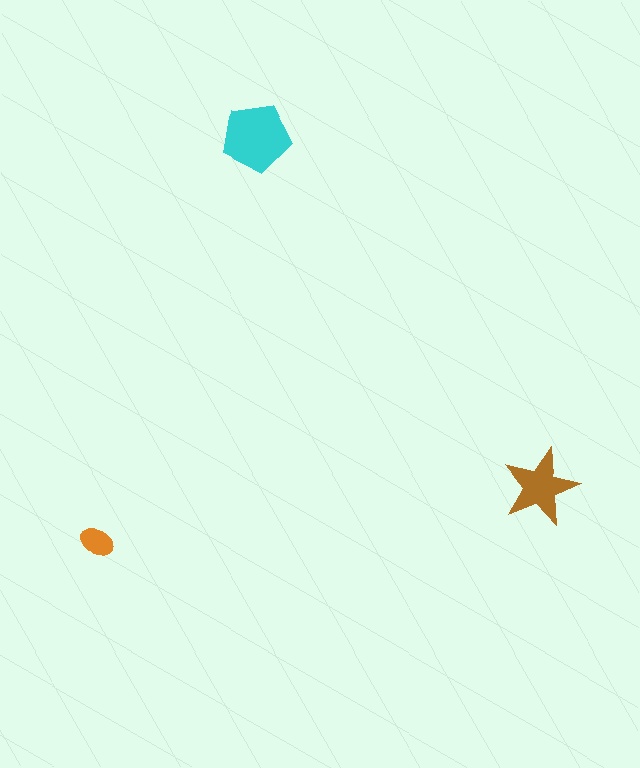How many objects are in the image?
There are 3 objects in the image.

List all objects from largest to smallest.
The cyan pentagon, the brown star, the orange ellipse.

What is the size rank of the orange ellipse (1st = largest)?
3rd.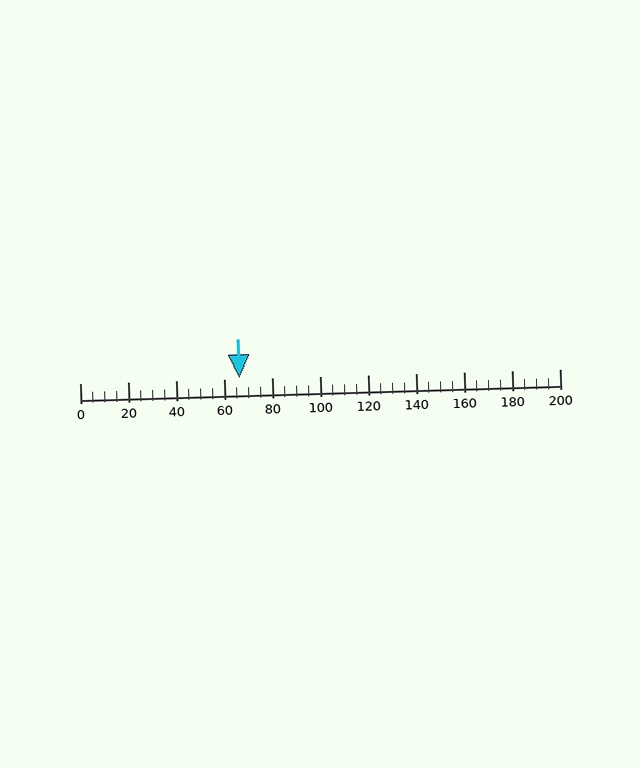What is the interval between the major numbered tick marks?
The major tick marks are spaced 20 units apart.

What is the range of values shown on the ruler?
The ruler shows values from 0 to 200.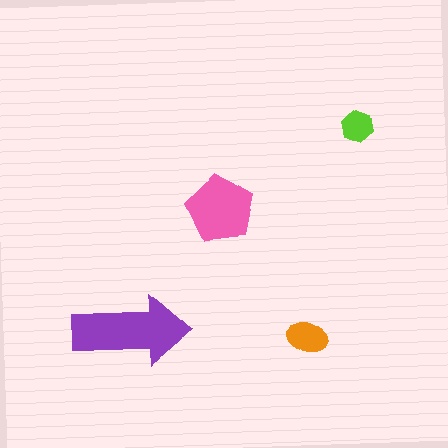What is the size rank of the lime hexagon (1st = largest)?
4th.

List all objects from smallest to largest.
The lime hexagon, the orange ellipse, the pink pentagon, the purple arrow.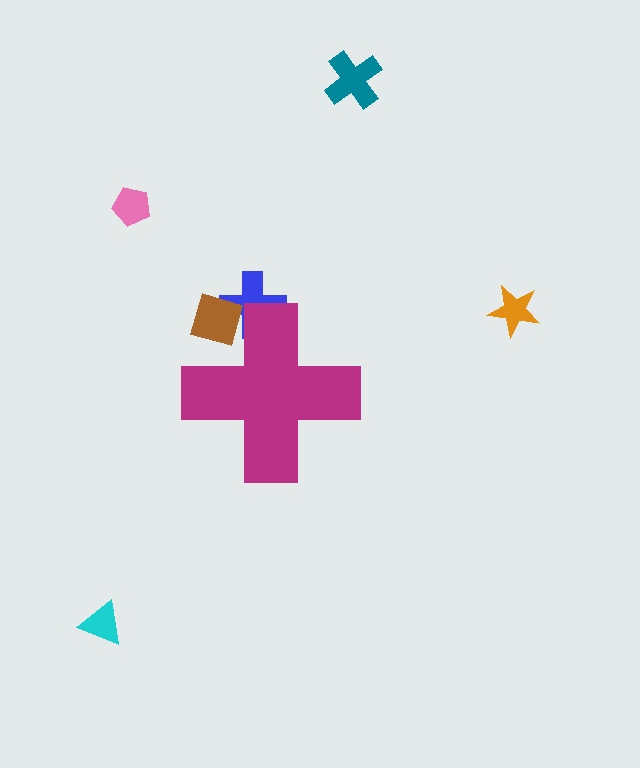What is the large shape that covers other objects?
A magenta cross.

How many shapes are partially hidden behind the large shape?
2 shapes are partially hidden.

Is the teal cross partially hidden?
No, the teal cross is fully visible.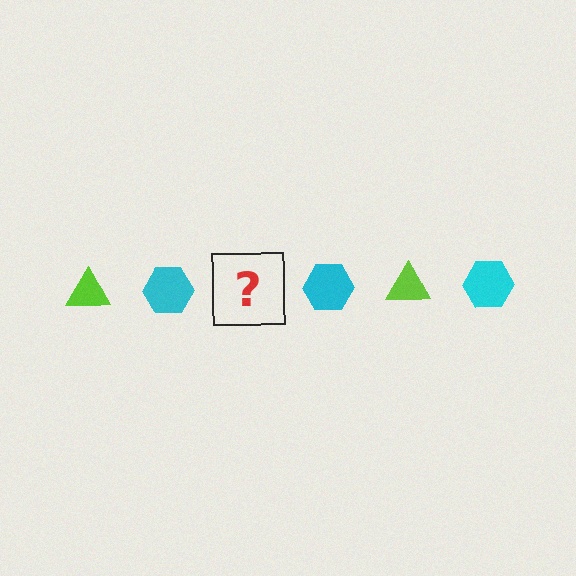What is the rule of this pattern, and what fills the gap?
The rule is that the pattern alternates between lime triangle and cyan hexagon. The gap should be filled with a lime triangle.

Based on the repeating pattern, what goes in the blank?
The blank should be a lime triangle.